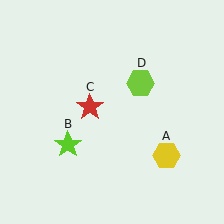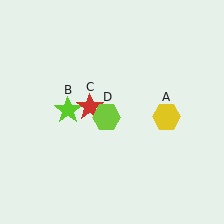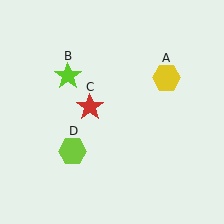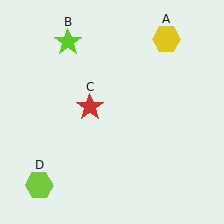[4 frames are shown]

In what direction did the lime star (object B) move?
The lime star (object B) moved up.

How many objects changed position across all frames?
3 objects changed position: yellow hexagon (object A), lime star (object B), lime hexagon (object D).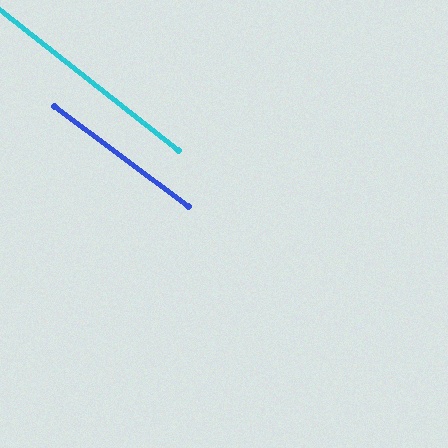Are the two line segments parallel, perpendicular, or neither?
Parallel — their directions differ by only 1.6°.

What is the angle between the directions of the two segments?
Approximately 2 degrees.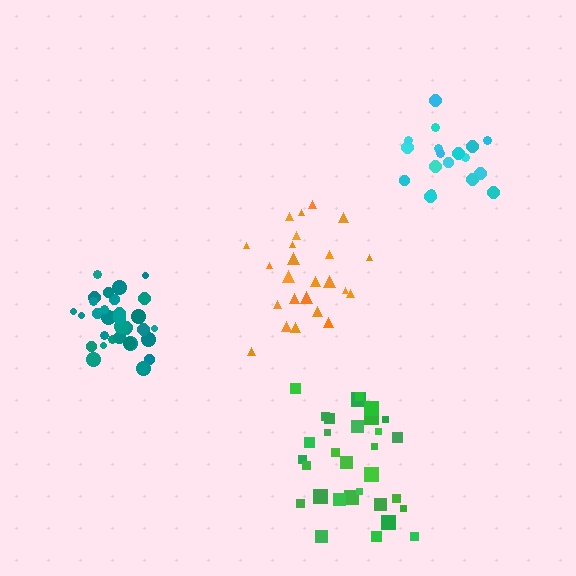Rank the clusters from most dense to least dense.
teal, cyan, orange, green.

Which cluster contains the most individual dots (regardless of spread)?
Teal (32).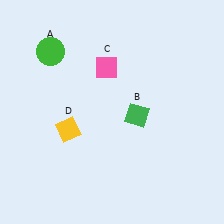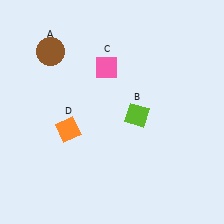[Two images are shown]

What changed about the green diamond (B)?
In Image 1, B is green. In Image 2, it changed to lime.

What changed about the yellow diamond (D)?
In Image 1, D is yellow. In Image 2, it changed to orange.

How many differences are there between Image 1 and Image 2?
There are 3 differences between the two images.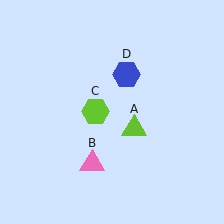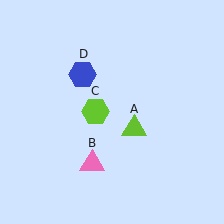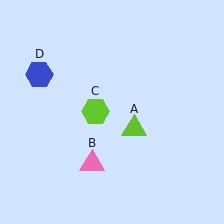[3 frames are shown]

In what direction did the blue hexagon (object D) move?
The blue hexagon (object D) moved left.